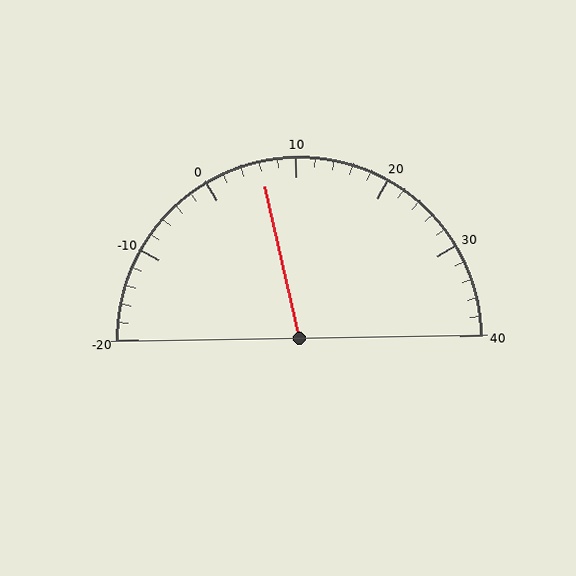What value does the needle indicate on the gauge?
The needle indicates approximately 6.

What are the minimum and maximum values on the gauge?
The gauge ranges from -20 to 40.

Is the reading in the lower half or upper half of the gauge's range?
The reading is in the lower half of the range (-20 to 40).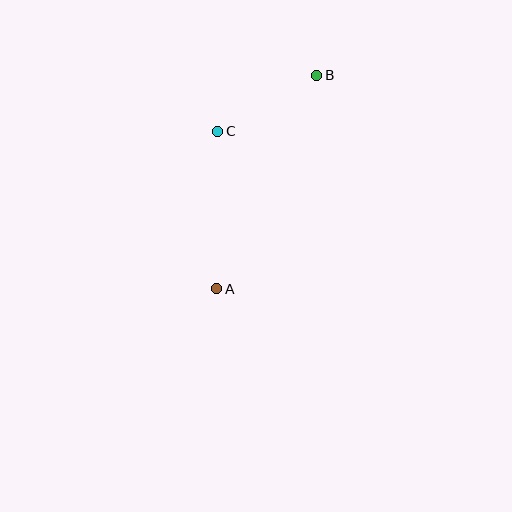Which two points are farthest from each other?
Points A and B are farthest from each other.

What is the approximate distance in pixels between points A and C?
The distance between A and C is approximately 158 pixels.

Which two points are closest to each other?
Points B and C are closest to each other.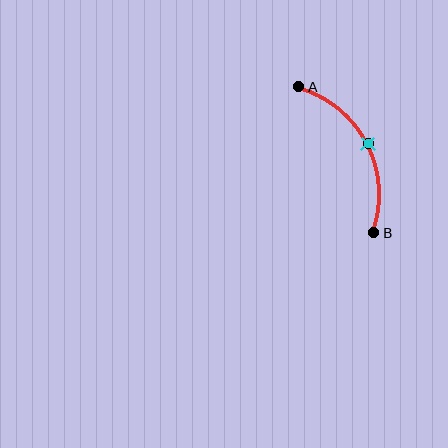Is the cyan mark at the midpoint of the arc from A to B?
Yes. The cyan mark lies on the arc at equal arc-length from both A and B — it is the arc midpoint.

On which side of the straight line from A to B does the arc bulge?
The arc bulges to the right of the straight line connecting A and B.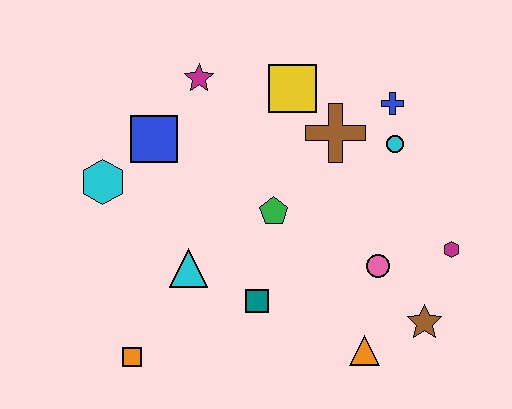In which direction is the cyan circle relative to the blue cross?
The cyan circle is below the blue cross.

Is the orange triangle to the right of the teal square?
Yes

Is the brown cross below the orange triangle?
No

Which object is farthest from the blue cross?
The orange square is farthest from the blue cross.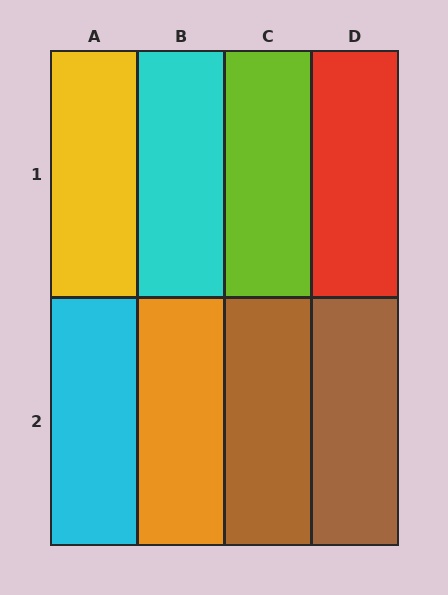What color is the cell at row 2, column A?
Cyan.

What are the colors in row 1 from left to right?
Yellow, cyan, lime, red.